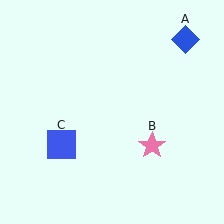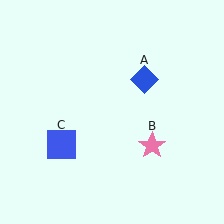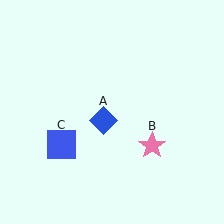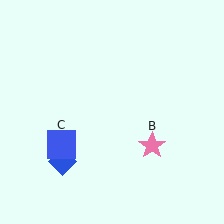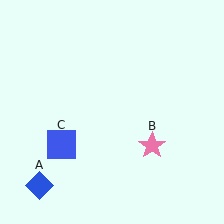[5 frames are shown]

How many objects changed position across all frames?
1 object changed position: blue diamond (object A).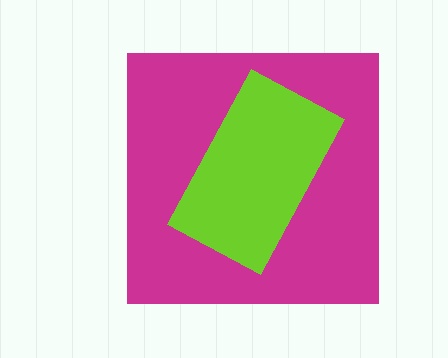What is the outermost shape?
The magenta square.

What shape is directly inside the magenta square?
The lime rectangle.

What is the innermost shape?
The lime rectangle.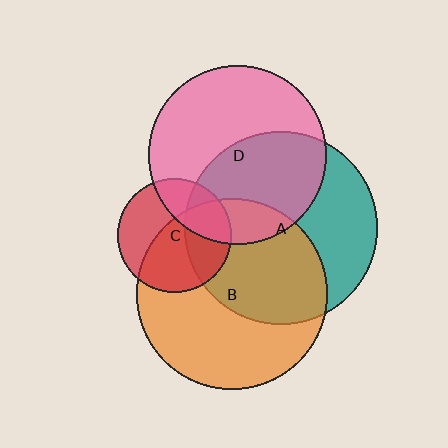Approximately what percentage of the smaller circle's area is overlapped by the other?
Approximately 30%.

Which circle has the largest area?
Circle A (teal).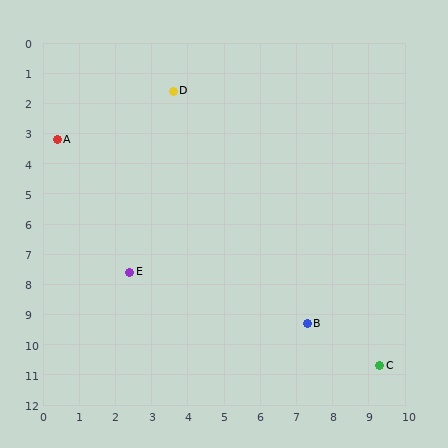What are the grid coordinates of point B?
Point B is at approximately (7.3, 9.3).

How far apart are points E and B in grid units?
Points E and B are about 5.2 grid units apart.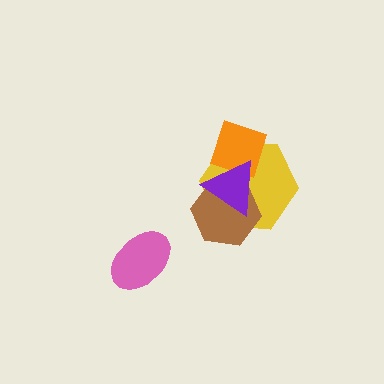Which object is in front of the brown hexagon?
The purple triangle is in front of the brown hexagon.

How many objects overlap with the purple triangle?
3 objects overlap with the purple triangle.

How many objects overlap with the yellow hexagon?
3 objects overlap with the yellow hexagon.